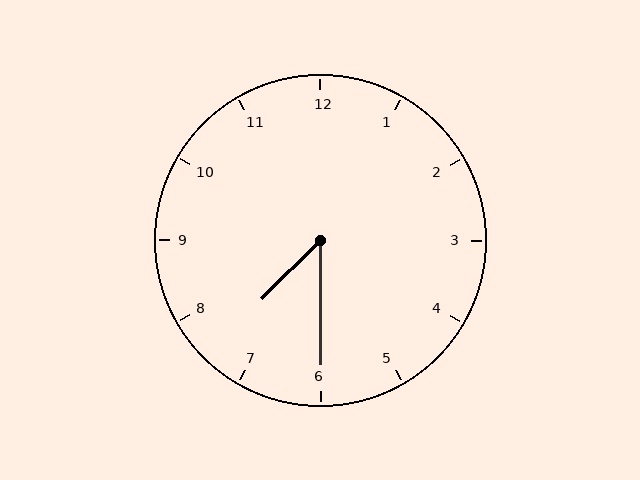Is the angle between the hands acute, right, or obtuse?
It is acute.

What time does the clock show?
7:30.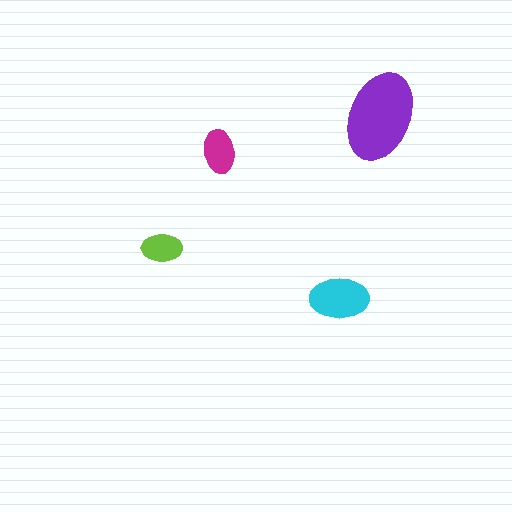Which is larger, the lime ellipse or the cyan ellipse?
The cyan one.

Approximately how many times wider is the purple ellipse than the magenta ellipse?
About 2 times wider.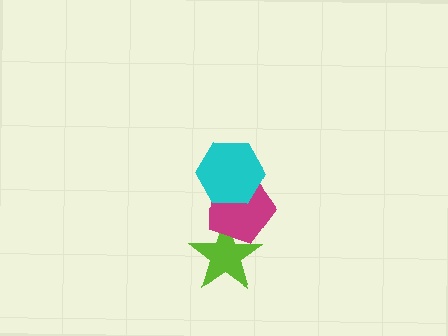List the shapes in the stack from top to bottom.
From top to bottom: the cyan hexagon, the magenta pentagon, the lime star.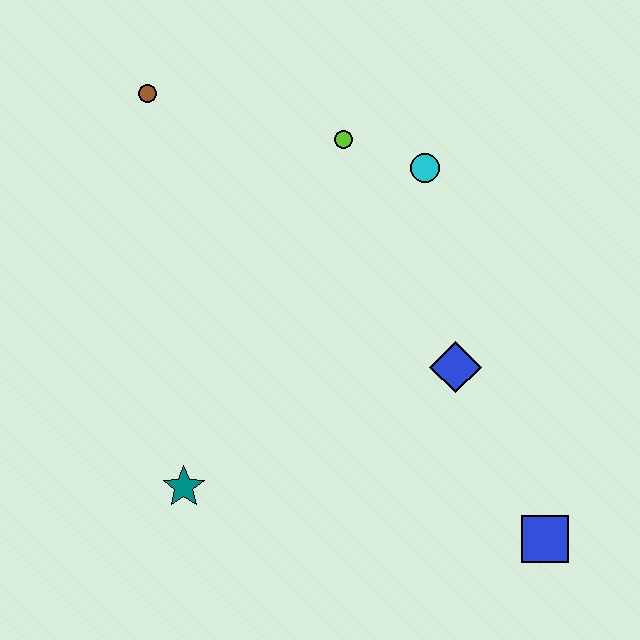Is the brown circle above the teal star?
Yes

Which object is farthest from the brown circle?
The blue square is farthest from the brown circle.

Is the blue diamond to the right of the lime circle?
Yes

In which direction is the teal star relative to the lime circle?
The teal star is below the lime circle.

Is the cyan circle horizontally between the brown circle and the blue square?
Yes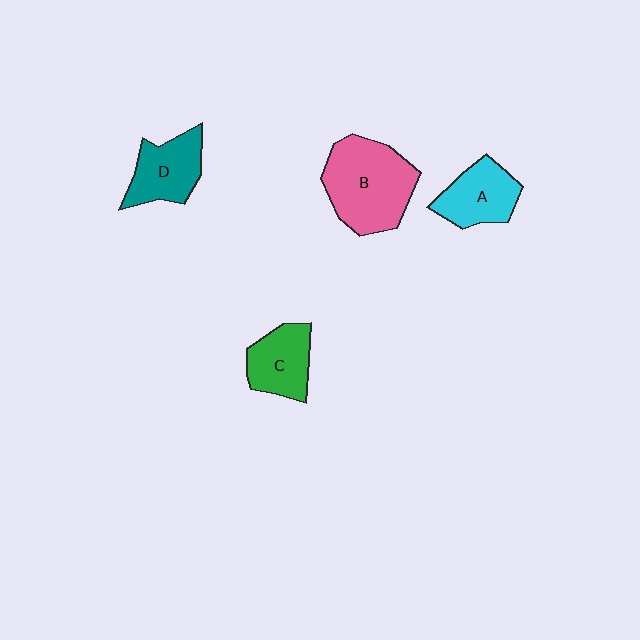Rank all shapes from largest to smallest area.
From largest to smallest: B (pink), D (teal), A (cyan), C (green).